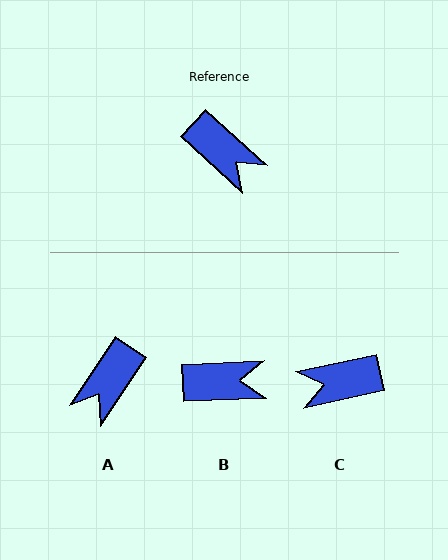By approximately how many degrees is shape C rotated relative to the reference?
Approximately 126 degrees clockwise.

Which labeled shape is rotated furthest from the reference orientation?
C, about 126 degrees away.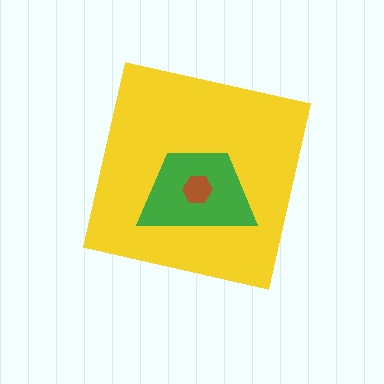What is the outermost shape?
The yellow square.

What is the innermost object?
The brown hexagon.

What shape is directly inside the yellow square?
The green trapezoid.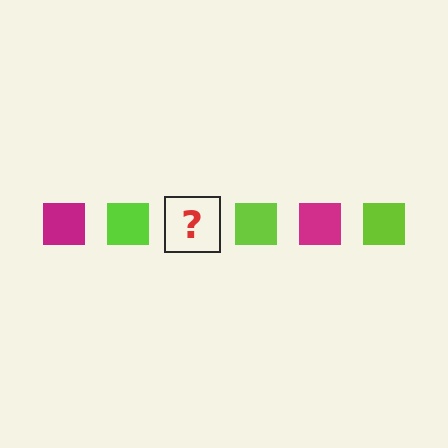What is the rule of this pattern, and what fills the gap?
The rule is that the pattern cycles through magenta, lime squares. The gap should be filled with a magenta square.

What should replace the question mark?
The question mark should be replaced with a magenta square.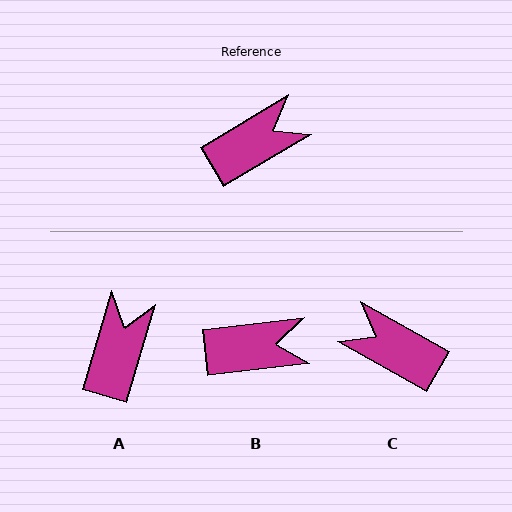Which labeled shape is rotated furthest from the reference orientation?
C, about 120 degrees away.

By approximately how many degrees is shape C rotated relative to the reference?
Approximately 120 degrees counter-clockwise.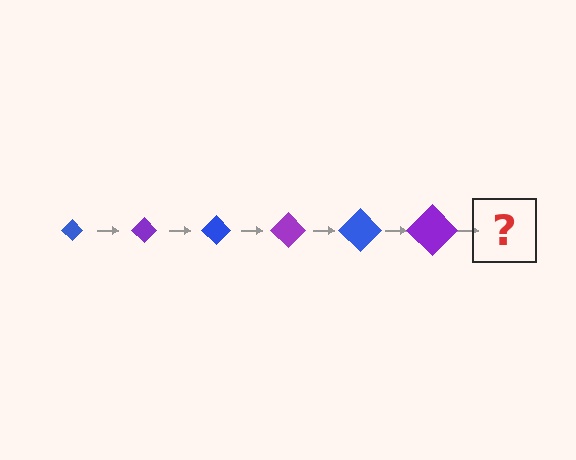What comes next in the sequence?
The next element should be a blue diamond, larger than the previous one.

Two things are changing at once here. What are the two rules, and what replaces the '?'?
The two rules are that the diamond grows larger each step and the color cycles through blue and purple. The '?' should be a blue diamond, larger than the previous one.